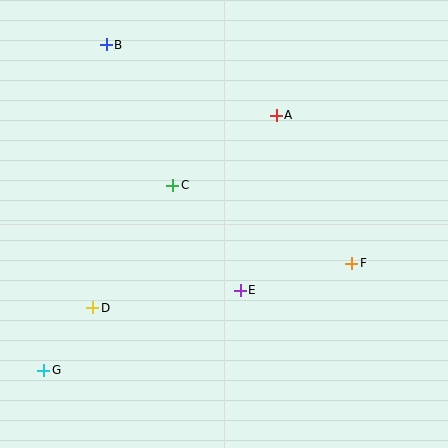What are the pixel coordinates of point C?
Point C is at (173, 185).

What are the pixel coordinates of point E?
Point E is at (240, 290).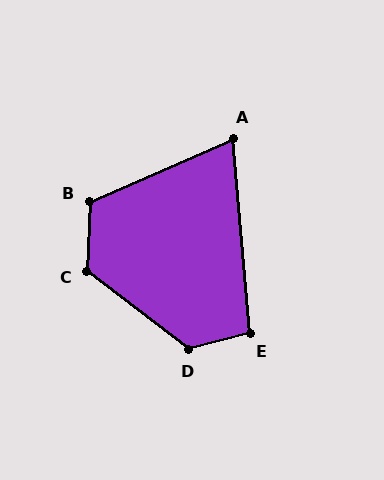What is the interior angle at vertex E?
Approximately 100 degrees (obtuse).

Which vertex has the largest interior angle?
D, at approximately 127 degrees.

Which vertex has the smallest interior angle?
A, at approximately 71 degrees.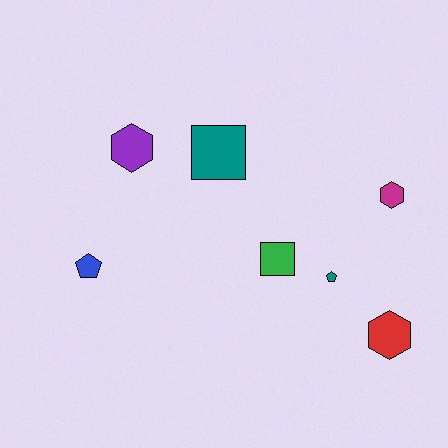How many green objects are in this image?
There is 1 green object.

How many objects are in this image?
There are 7 objects.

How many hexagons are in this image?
There are 3 hexagons.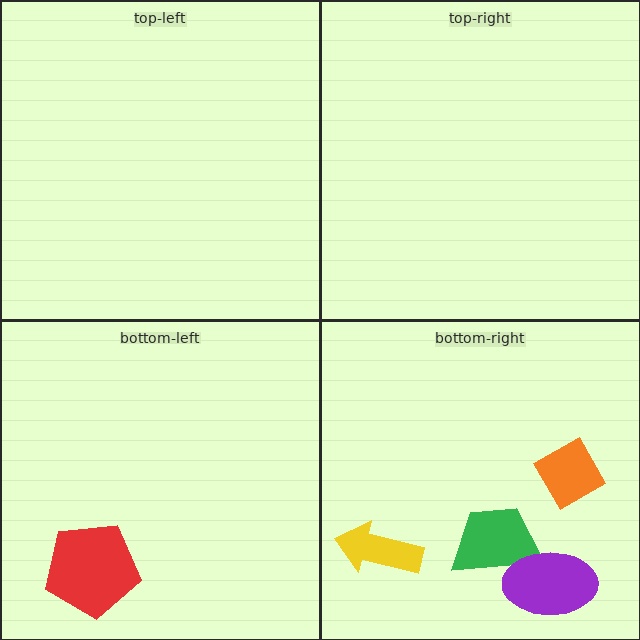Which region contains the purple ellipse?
The bottom-right region.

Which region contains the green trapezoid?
The bottom-right region.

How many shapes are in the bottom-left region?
1.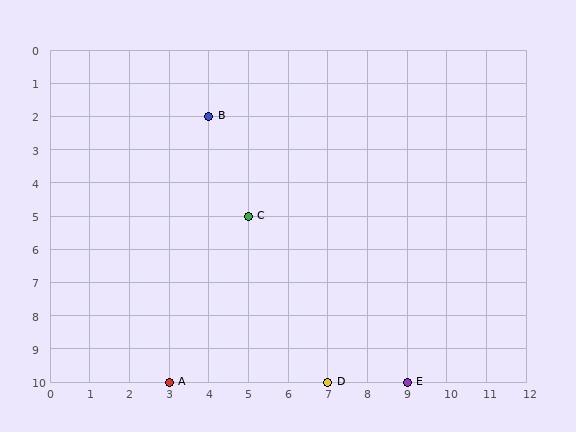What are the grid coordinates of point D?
Point D is at grid coordinates (7, 10).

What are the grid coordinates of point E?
Point E is at grid coordinates (9, 10).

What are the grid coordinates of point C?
Point C is at grid coordinates (5, 5).